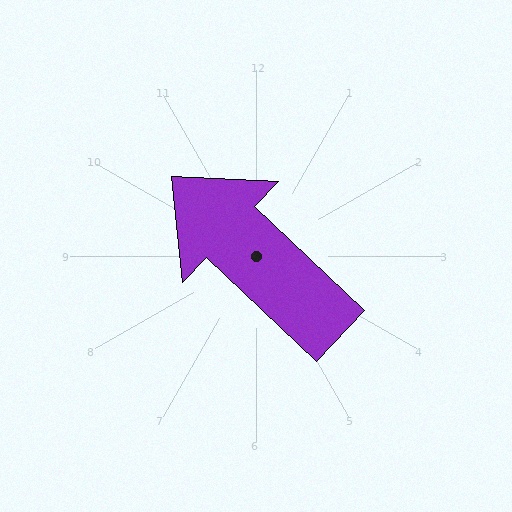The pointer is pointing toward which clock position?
Roughly 10 o'clock.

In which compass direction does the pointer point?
Northwest.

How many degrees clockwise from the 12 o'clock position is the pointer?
Approximately 314 degrees.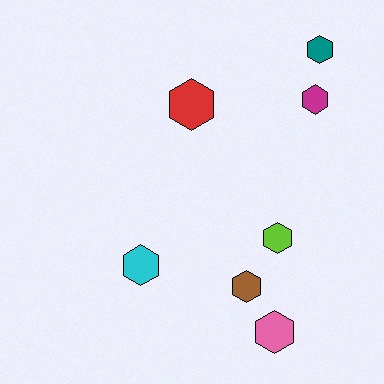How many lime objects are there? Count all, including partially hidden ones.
There is 1 lime object.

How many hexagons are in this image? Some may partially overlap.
There are 7 hexagons.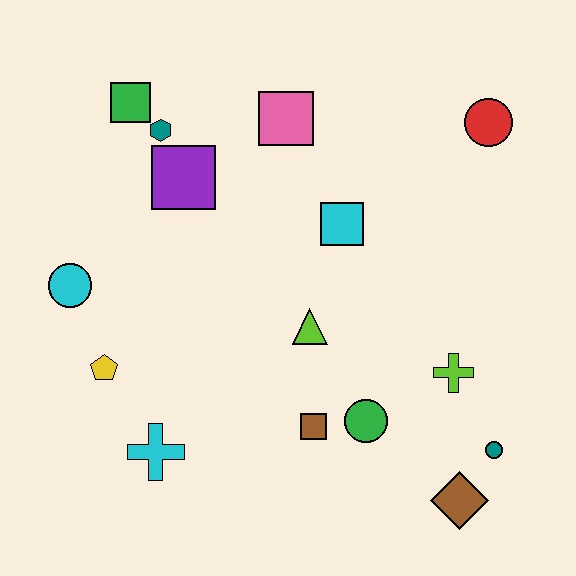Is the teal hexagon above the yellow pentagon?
Yes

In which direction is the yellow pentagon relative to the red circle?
The yellow pentagon is to the left of the red circle.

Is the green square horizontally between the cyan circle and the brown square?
Yes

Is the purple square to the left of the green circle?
Yes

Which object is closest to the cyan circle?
The yellow pentagon is closest to the cyan circle.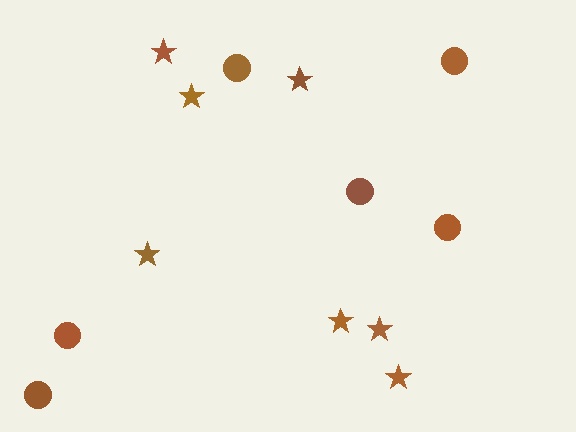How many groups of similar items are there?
There are 2 groups: one group of stars (7) and one group of circles (6).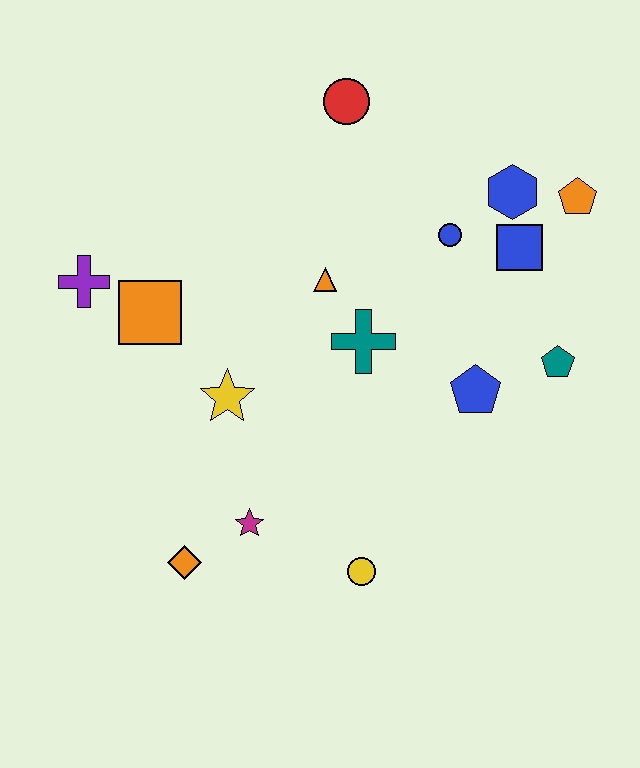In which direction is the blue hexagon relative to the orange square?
The blue hexagon is to the right of the orange square.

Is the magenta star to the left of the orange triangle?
Yes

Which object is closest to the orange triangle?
The teal cross is closest to the orange triangle.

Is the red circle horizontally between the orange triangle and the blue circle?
Yes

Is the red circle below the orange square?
No